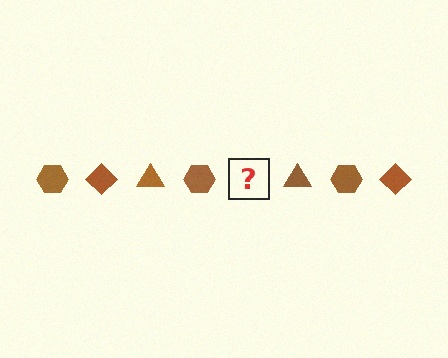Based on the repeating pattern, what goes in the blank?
The blank should be a brown diamond.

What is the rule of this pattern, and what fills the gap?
The rule is that the pattern cycles through hexagon, diamond, triangle shapes in brown. The gap should be filled with a brown diamond.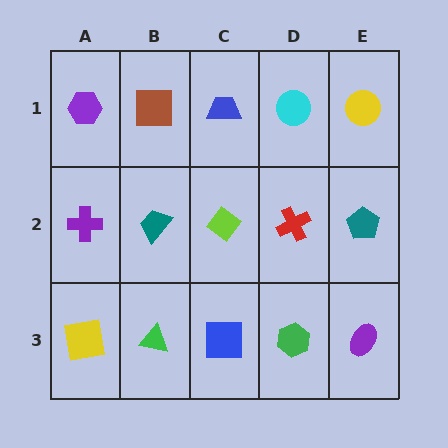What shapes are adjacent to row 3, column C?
A lime diamond (row 2, column C), a green triangle (row 3, column B), a green hexagon (row 3, column D).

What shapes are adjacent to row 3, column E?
A teal pentagon (row 2, column E), a green hexagon (row 3, column D).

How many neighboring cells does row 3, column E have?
2.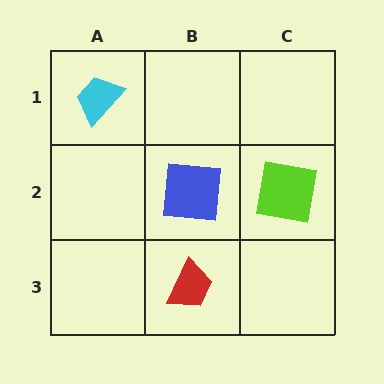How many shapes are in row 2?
2 shapes.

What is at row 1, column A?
A cyan trapezoid.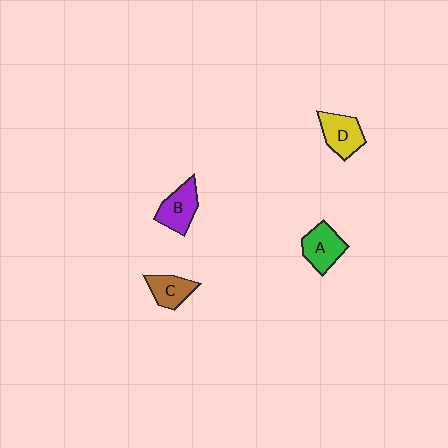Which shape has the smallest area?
Shape C (brown).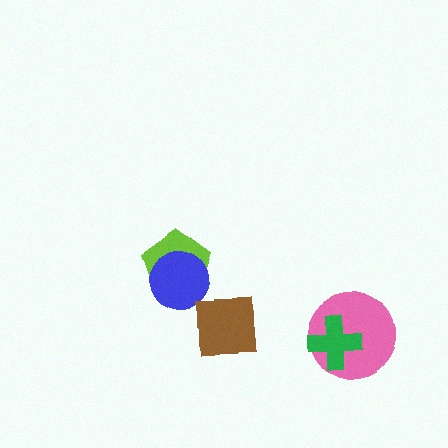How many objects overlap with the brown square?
0 objects overlap with the brown square.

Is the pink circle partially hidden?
Yes, it is partially covered by another shape.